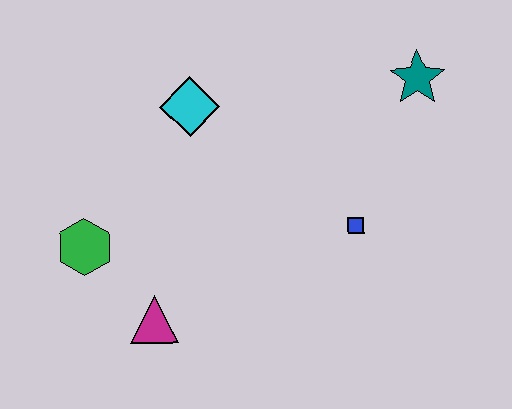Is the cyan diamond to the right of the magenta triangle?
Yes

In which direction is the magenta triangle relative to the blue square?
The magenta triangle is to the left of the blue square.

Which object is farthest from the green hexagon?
The teal star is farthest from the green hexagon.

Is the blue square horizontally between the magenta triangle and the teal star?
Yes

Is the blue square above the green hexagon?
Yes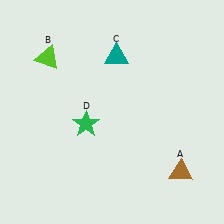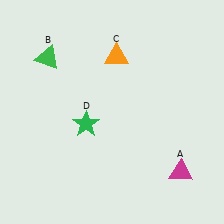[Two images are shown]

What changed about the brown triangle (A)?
In Image 1, A is brown. In Image 2, it changed to magenta.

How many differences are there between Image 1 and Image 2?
There are 3 differences between the two images.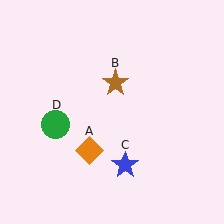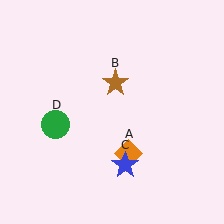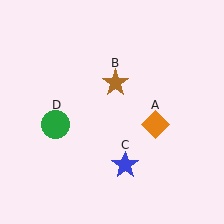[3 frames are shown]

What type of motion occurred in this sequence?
The orange diamond (object A) rotated counterclockwise around the center of the scene.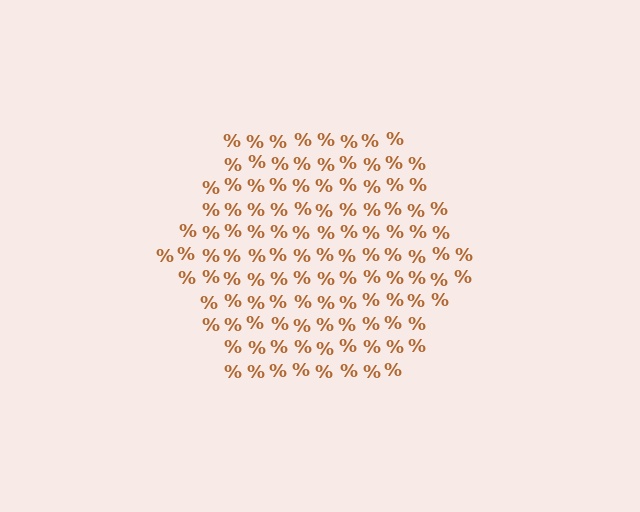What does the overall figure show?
The overall figure shows a hexagon.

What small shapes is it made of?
It is made of small percent signs.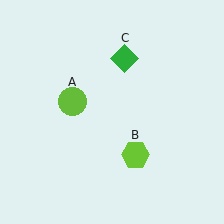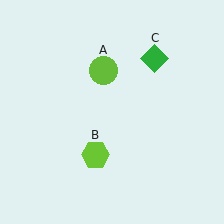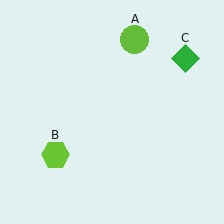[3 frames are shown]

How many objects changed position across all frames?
3 objects changed position: lime circle (object A), lime hexagon (object B), green diamond (object C).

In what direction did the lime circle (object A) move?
The lime circle (object A) moved up and to the right.